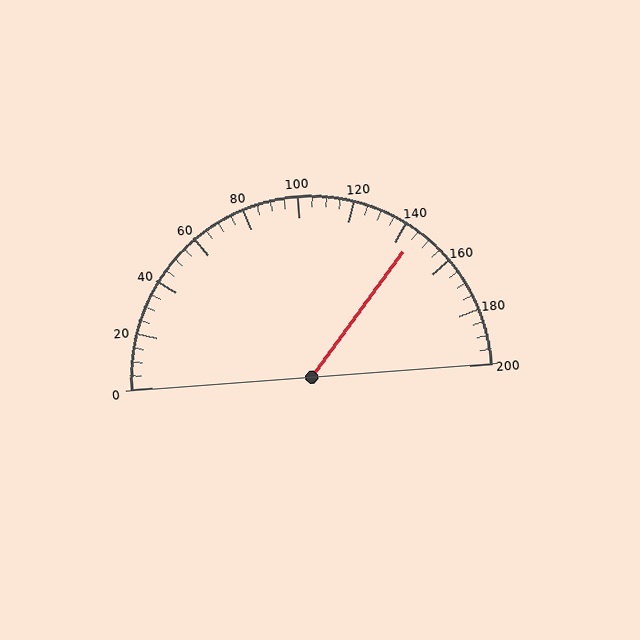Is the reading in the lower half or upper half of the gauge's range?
The reading is in the upper half of the range (0 to 200).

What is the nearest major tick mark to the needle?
The nearest major tick mark is 140.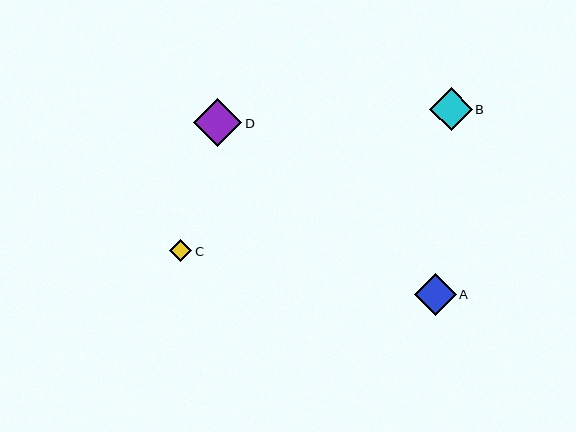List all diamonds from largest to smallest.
From largest to smallest: D, B, A, C.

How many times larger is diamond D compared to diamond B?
Diamond D is approximately 1.1 times the size of diamond B.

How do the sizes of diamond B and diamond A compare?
Diamond B and diamond A are approximately the same size.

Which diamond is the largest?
Diamond D is the largest with a size of approximately 49 pixels.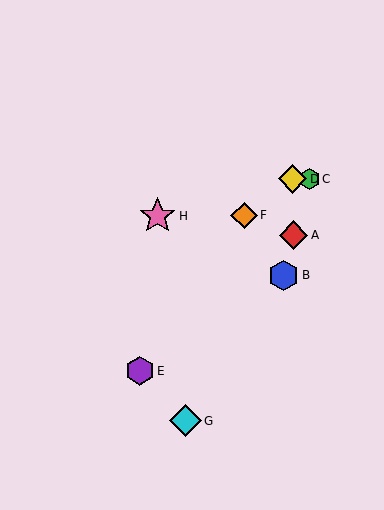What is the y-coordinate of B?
Object B is at y≈275.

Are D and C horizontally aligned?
Yes, both are at y≈179.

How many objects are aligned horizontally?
2 objects (C, D) are aligned horizontally.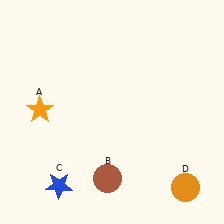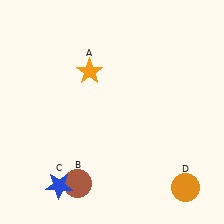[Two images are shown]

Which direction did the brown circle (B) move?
The brown circle (B) moved left.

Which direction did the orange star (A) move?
The orange star (A) moved right.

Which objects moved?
The objects that moved are: the orange star (A), the brown circle (B).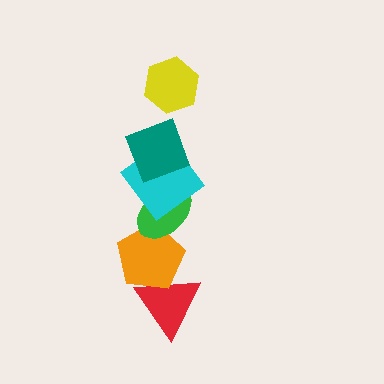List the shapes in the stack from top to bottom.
From top to bottom: the yellow hexagon, the teal square, the cyan diamond, the green ellipse, the orange pentagon, the red triangle.